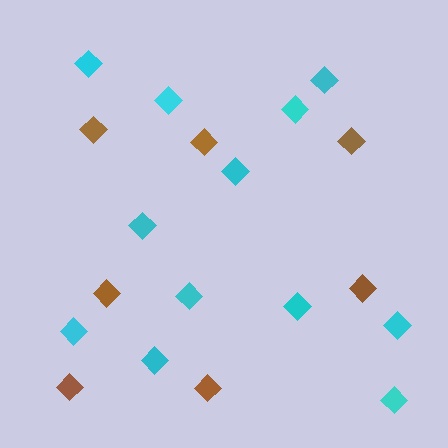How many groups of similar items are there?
There are 2 groups: one group of brown diamonds (7) and one group of cyan diamonds (12).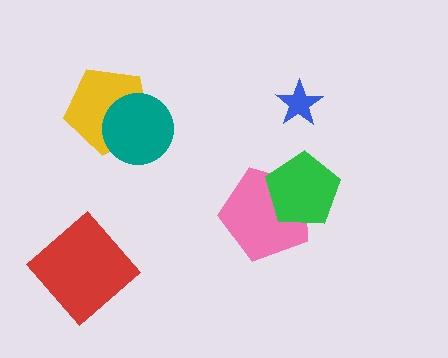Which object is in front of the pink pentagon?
The green pentagon is in front of the pink pentagon.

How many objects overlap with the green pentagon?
1 object overlaps with the green pentagon.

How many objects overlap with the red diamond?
0 objects overlap with the red diamond.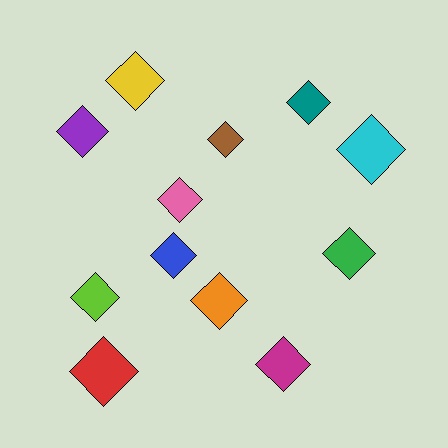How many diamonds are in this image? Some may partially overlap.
There are 12 diamonds.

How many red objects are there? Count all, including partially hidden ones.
There is 1 red object.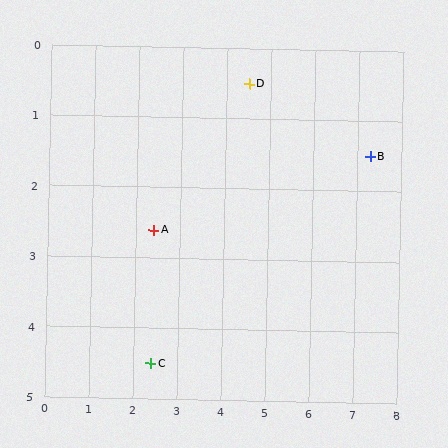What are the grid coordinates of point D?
Point D is at approximately (4.5, 0.5).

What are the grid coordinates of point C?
Point C is at approximately (2.4, 4.5).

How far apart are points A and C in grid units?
Points A and C are about 1.9 grid units apart.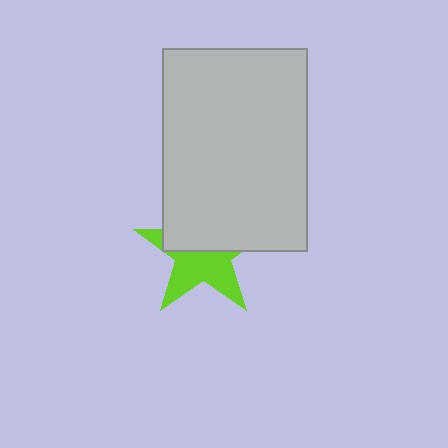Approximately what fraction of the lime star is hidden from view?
Roughly 49% of the lime star is hidden behind the light gray rectangle.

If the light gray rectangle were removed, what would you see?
You would see the complete lime star.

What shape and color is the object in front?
The object in front is a light gray rectangle.